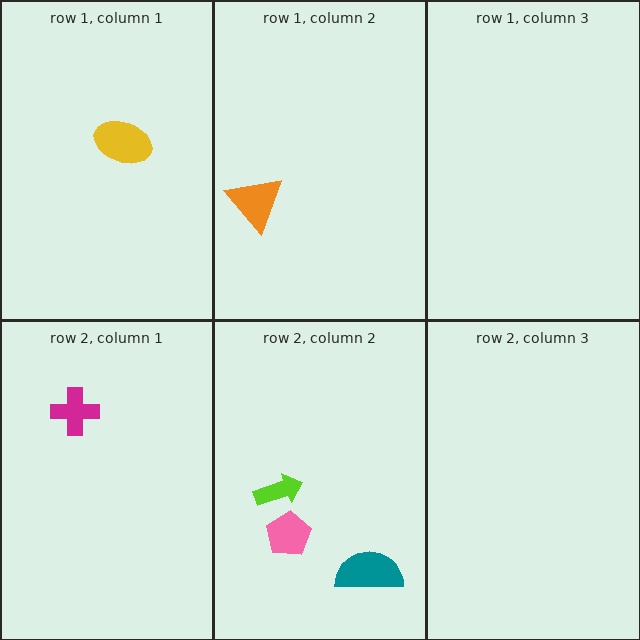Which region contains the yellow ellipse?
The row 1, column 1 region.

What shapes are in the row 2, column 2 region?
The teal semicircle, the lime arrow, the pink pentagon.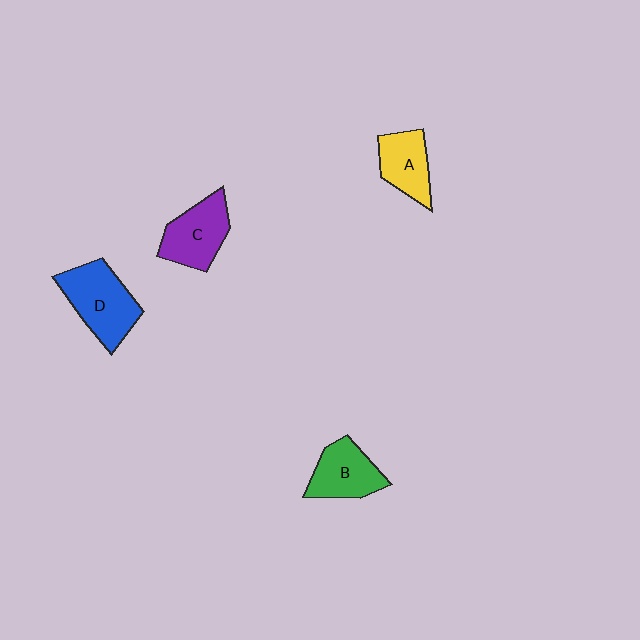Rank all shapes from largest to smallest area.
From largest to smallest: D (blue), C (purple), B (green), A (yellow).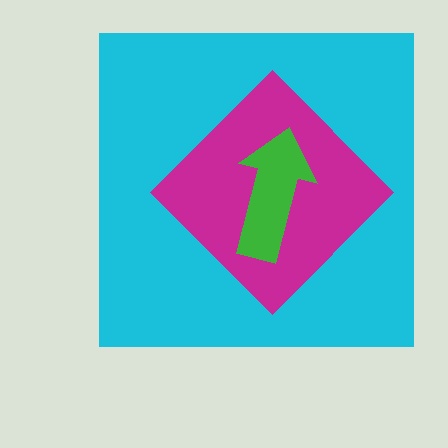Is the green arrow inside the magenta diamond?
Yes.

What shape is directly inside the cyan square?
The magenta diamond.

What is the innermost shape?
The green arrow.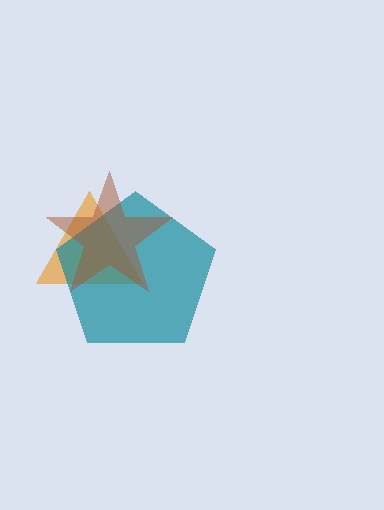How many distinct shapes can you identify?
There are 3 distinct shapes: an orange triangle, a teal pentagon, a brown star.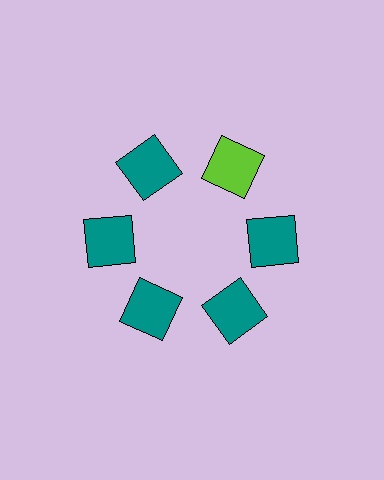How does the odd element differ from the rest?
It has a different color: lime instead of teal.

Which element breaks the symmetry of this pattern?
The lime square at roughly the 1 o'clock position breaks the symmetry. All other shapes are teal squares.